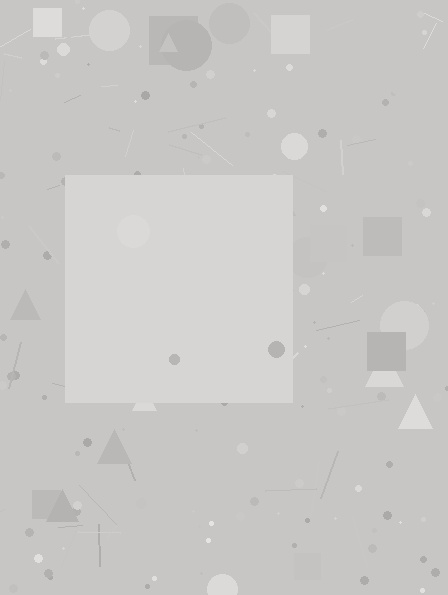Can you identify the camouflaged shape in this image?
The camouflaged shape is a square.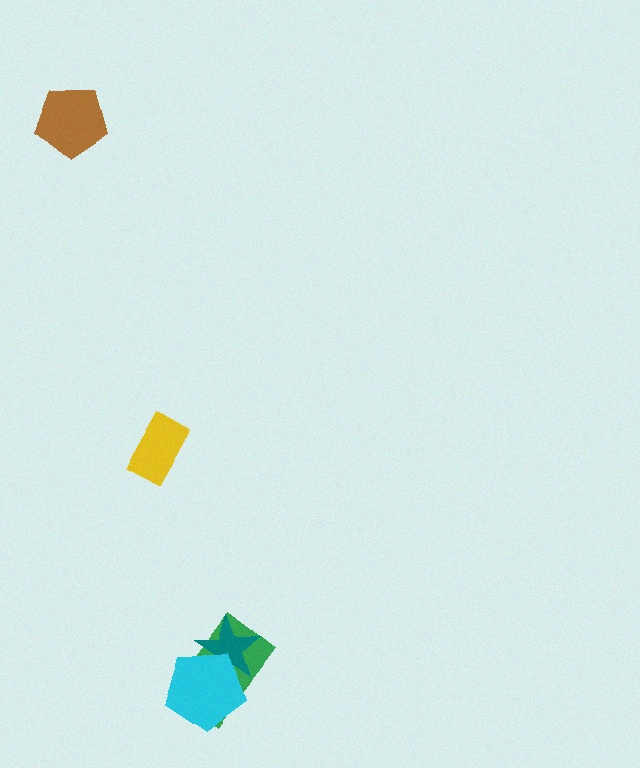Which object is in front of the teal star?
The cyan pentagon is in front of the teal star.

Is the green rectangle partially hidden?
Yes, it is partially covered by another shape.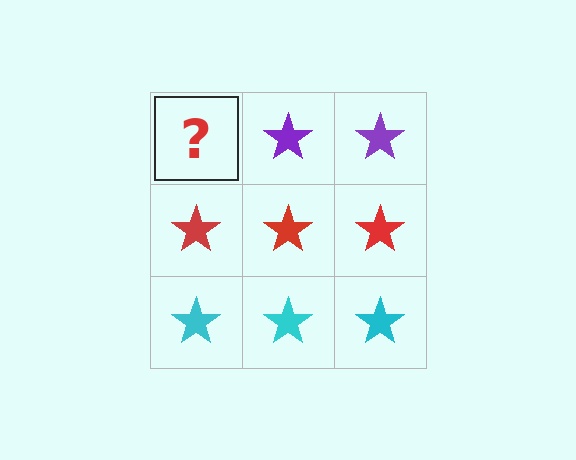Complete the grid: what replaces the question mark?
The question mark should be replaced with a purple star.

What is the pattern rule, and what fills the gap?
The rule is that each row has a consistent color. The gap should be filled with a purple star.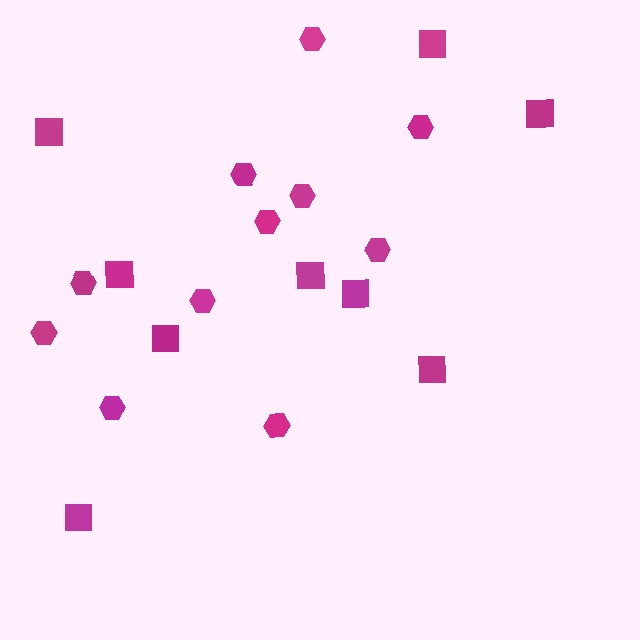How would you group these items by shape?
There are 2 groups: one group of hexagons (11) and one group of squares (9).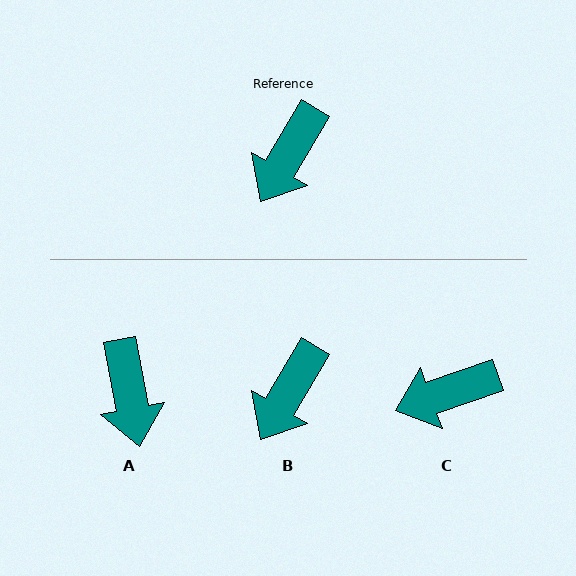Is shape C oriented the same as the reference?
No, it is off by about 40 degrees.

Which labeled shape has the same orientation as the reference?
B.